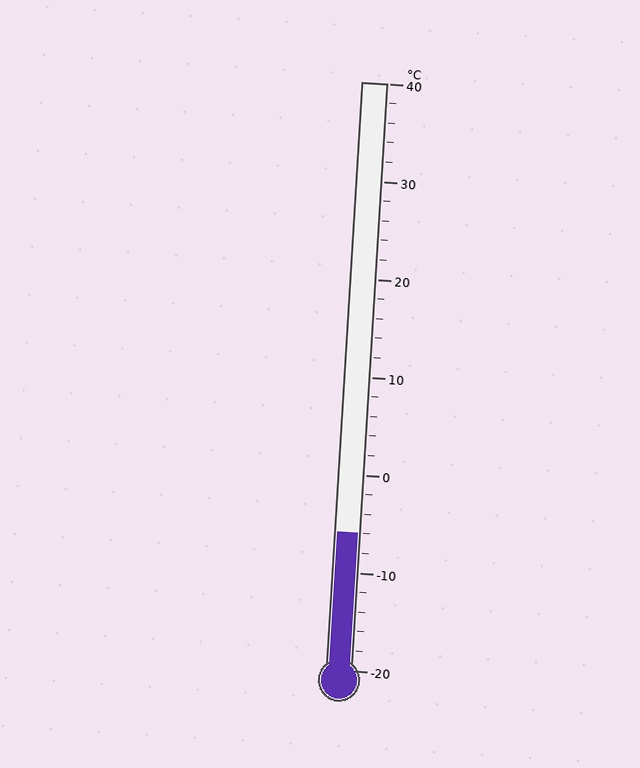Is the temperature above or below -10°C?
The temperature is above -10°C.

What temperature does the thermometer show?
The thermometer shows approximately -6°C.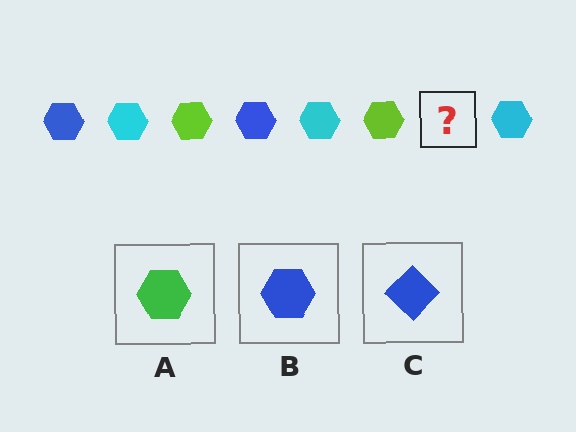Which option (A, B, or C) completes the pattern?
B.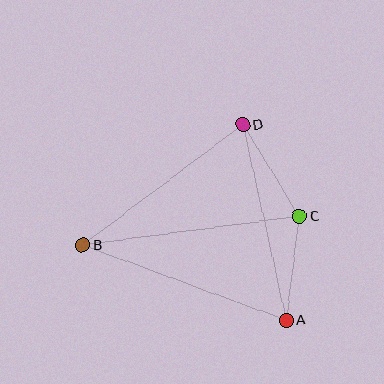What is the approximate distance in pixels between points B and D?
The distance between B and D is approximately 200 pixels.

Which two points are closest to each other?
Points A and C are closest to each other.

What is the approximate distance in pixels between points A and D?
The distance between A and D is approximately 200 pixels.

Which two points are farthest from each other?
Points B and C are farthest from each other.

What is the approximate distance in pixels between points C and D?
The distance between C and D is approximately 108 pixels.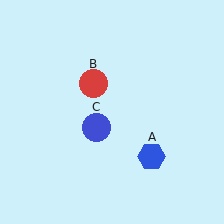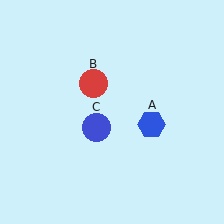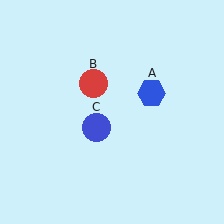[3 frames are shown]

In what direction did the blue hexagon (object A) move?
The blue hexagon (object A) moved up.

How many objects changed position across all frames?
1 object changed position: blue hexagon (object A).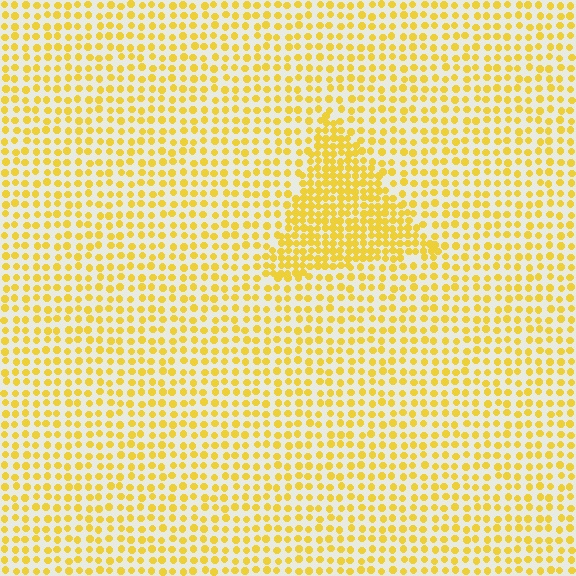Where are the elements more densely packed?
The elements are more densely packed inside the triangle boundary.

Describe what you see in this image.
The image contains small yellow elements arranged at two different densities. A triangle-shaped region is visible where the elements are more densely packed than the surrounding area.